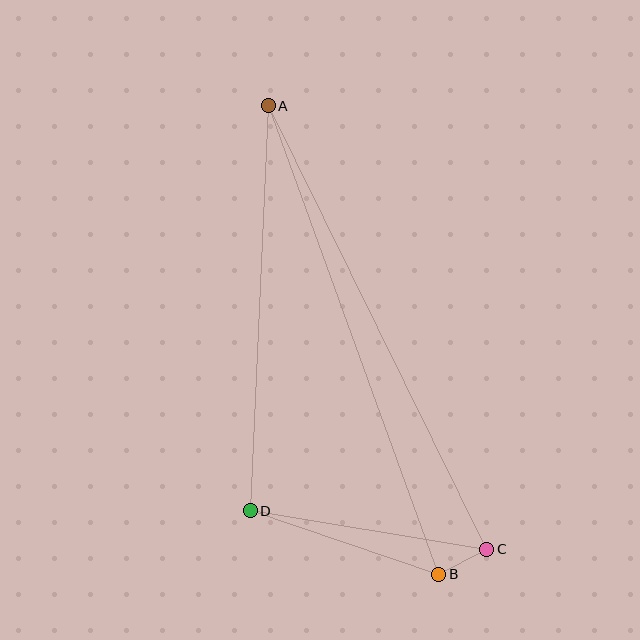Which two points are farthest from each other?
Points A and B are farthest from each other.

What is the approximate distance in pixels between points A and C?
The distance between A and C is approximately 495 pixels.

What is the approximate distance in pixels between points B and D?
The distance between B and D is approximately 199 pixels.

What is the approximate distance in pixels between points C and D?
The distance between C and D is approximately 240 pixels.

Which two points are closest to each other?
Points B and C are closest to each other.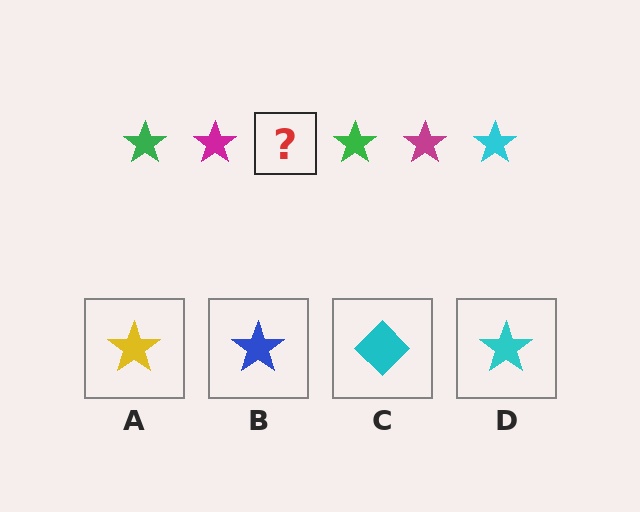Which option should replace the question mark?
Option D.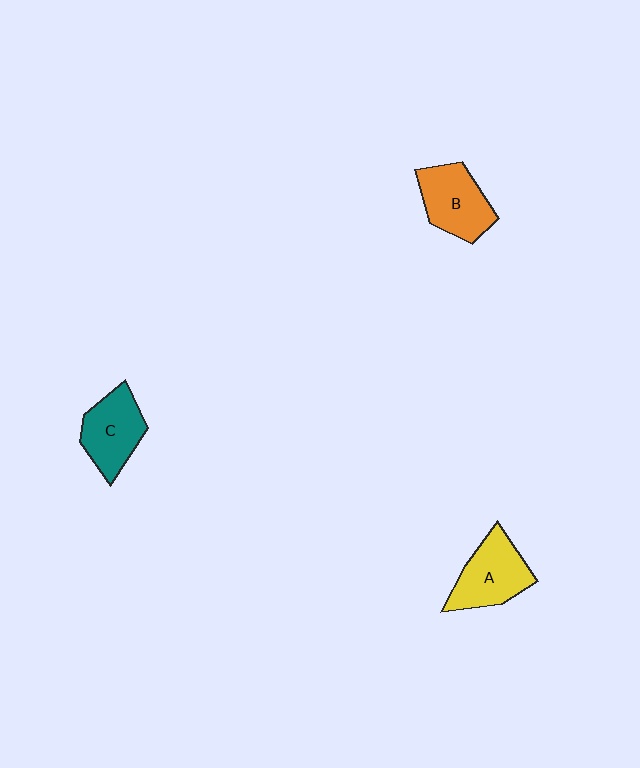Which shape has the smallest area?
Shape C (teal).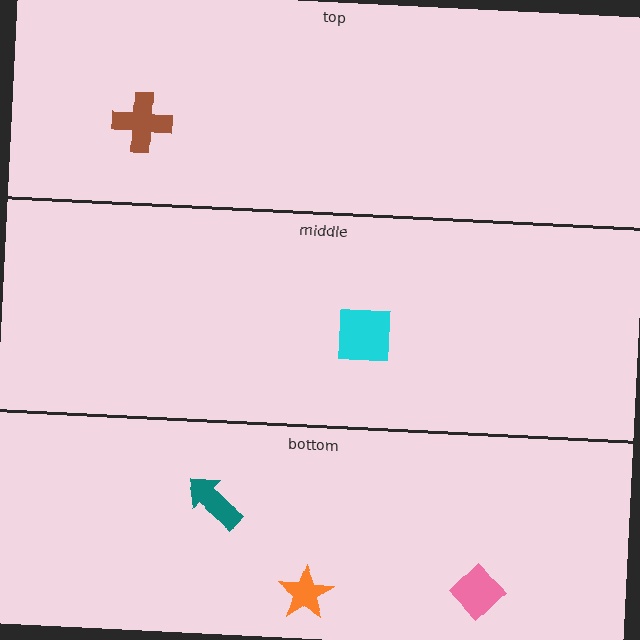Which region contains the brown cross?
The top region.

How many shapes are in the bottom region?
3.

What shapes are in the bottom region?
The orange star, the pink diamond, the teal arrow.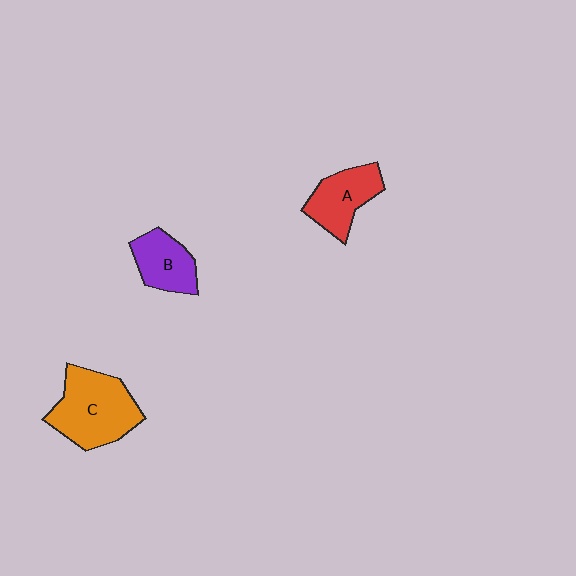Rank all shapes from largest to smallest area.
From largest to smallest: C (orange), A (red), B (purple).